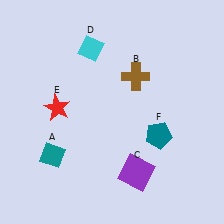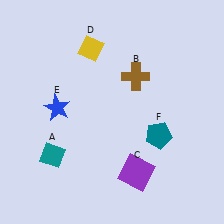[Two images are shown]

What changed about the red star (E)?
In Image 1, E is red. In Image 2, it changed to blue.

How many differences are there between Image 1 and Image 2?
There are 2 differences between the two images.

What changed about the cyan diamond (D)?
In Image 1, D is cyan. In Image 2, it changed to yellow.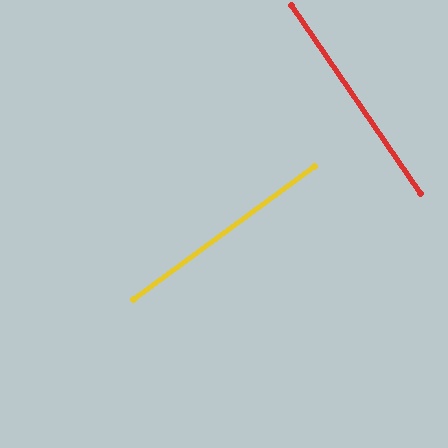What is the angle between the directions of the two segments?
Approximately 88 degrees.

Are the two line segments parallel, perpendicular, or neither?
Perpendicular — they meet at approximately 88°.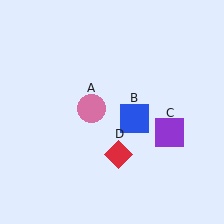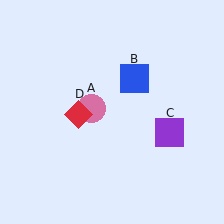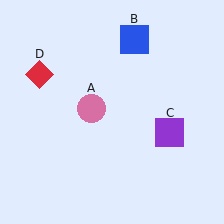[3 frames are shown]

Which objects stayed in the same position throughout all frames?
Pink circle (object A) and purple square (object C) remained stationary.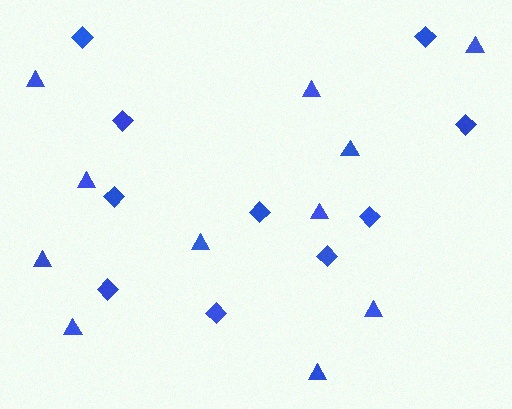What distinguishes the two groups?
There are 2 groups: one group of triangles (11) and one group of diamonds (10).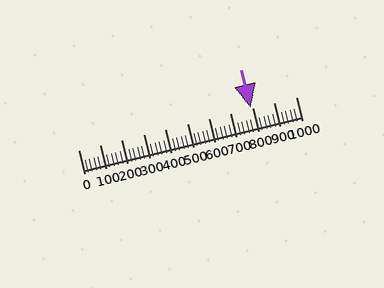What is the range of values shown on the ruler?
The ruler shows values from 0 to 1000.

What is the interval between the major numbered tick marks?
The major tick marks are spaced 100 units apart.